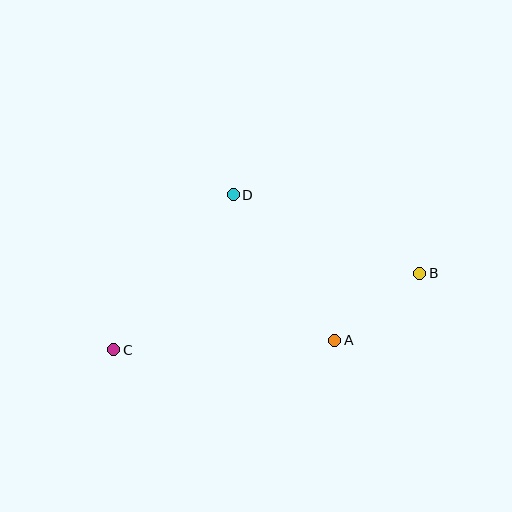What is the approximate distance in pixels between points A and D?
The distance between A and D is approximately 177 pixels.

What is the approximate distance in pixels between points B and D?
The distance between B and D is approximately 202 pixels.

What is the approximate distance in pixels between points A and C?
The distance between A and C is approximately 221 pixels.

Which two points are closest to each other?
Points A and B are closest to each other.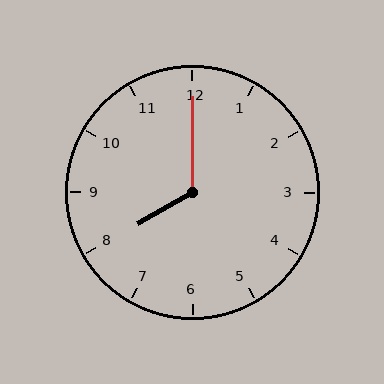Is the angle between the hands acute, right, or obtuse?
It is obtuse.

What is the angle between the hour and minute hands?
Approximately 120 degrees.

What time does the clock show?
8:00.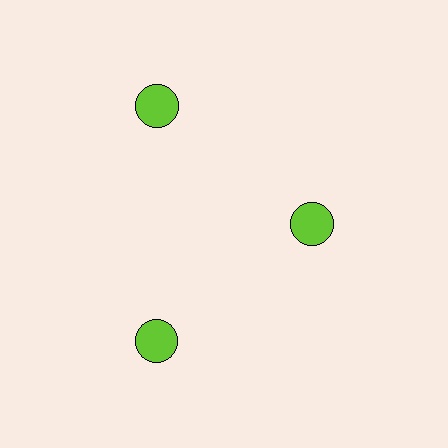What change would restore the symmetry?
The symmetry would be restored by moving it outward, back onto the ring so that all 3 circles sit at equal angles and equal distance from the center.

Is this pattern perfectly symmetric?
No. The 3 lime circles are arranged in a ring, but one element near the 3 o'clock position is pulled inward toward the center, breaking the 3-fold rotational symmetry.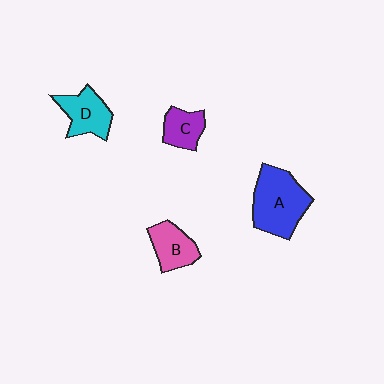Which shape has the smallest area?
Shape C (purple).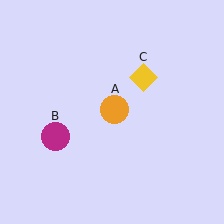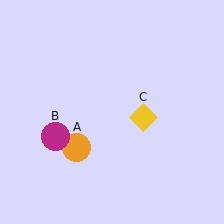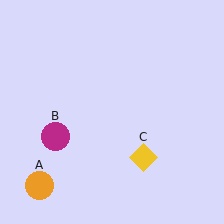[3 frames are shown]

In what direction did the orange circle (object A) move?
The orange circle (object A) moved down and to the left.